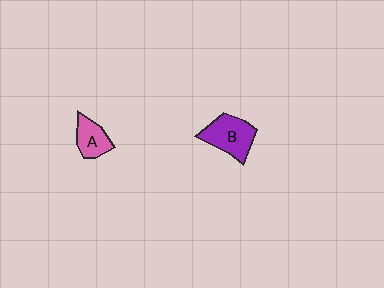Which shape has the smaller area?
Shape A (pink).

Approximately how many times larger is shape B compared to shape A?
Approximately 1.5 times.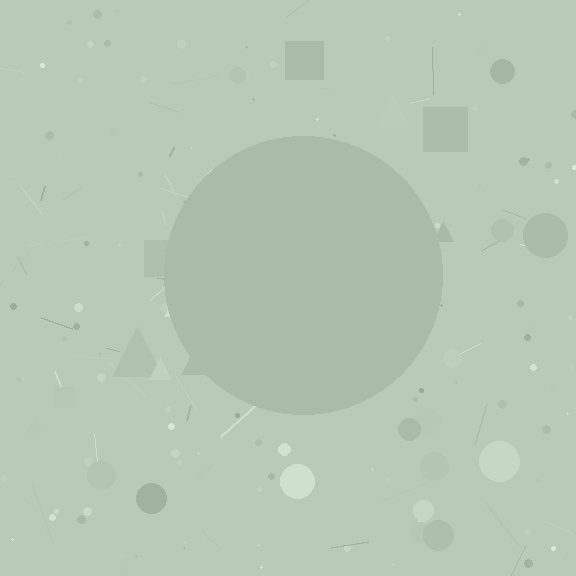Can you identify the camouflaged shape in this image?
The camouflaged shape is a circle.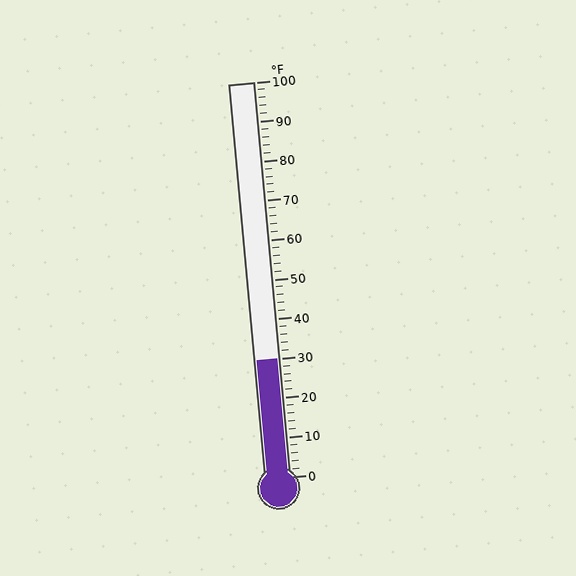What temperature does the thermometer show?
The thermometer shows approximately 30°F.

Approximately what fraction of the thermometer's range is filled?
The thermometer is filled to approximately 30% of its range.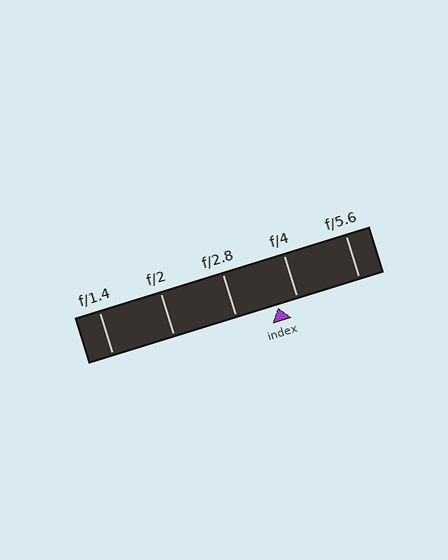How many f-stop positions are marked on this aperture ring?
There are 5 f-stop positions marked.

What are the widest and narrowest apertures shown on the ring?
The widest aperture shown is f/1.4 and the narrowest is f/5.6.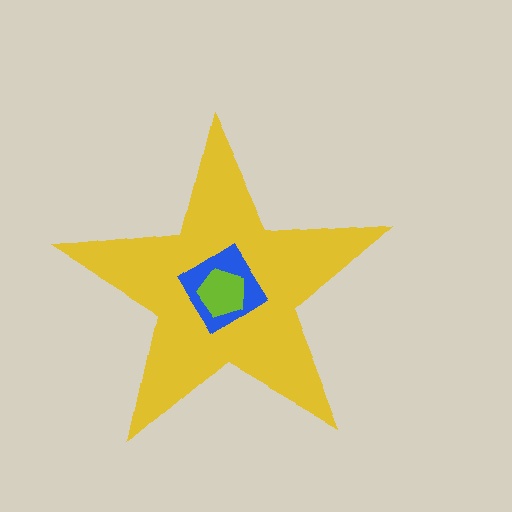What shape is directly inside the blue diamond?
The lime pentagon.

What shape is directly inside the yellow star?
The blue diamond.